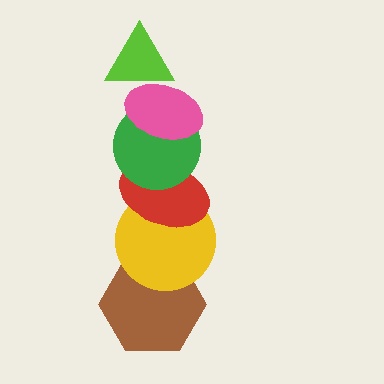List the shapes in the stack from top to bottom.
From top to bottom: the lime triangle, the pink ellipse, the green circle, the red ellipse, the yellow circle, the brown hexagon.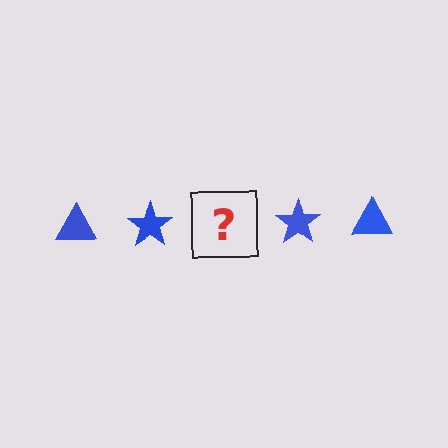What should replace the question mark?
The question mark should be replaced with a blue triangle.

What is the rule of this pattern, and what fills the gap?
The rule is that the pattern cycles through triangle, star shapes in blue. The gap should be filled with a blue triangle.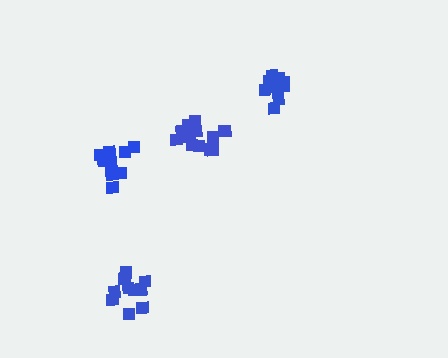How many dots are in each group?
Group 1: 11 dots, Group 2: 13 dots, Group 3: 13 dots, Group 4: 11 dots (48 total).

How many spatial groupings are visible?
There are 4 spatial groupings.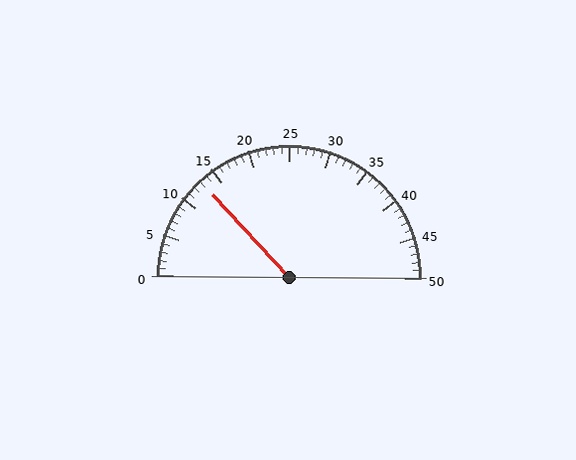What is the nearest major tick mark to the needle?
The nearest major tick mark is 15.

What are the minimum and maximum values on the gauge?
The gauge ranges from 0 to 50.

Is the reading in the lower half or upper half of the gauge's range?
The reading is in the lower half of the range (0 to 50).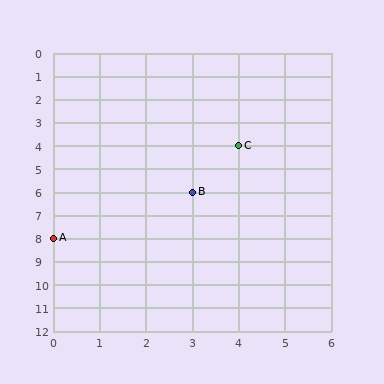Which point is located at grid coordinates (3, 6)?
Point B is at (3, 6).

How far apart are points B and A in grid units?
Points B and A are 3 columns and 2 rows apart (about 3.6 grid units diagonally).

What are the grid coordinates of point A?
Point A is at grid coordinates (0, 8).